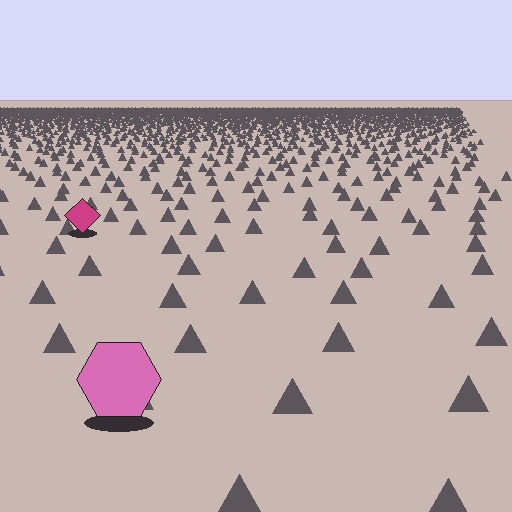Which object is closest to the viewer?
The pink hexagon is closest. The texture marks near it are larger and more spread out.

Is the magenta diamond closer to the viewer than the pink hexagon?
No. The pink hexagon is closer — you can tell from the texture gradient: the ground texture is coarser near it.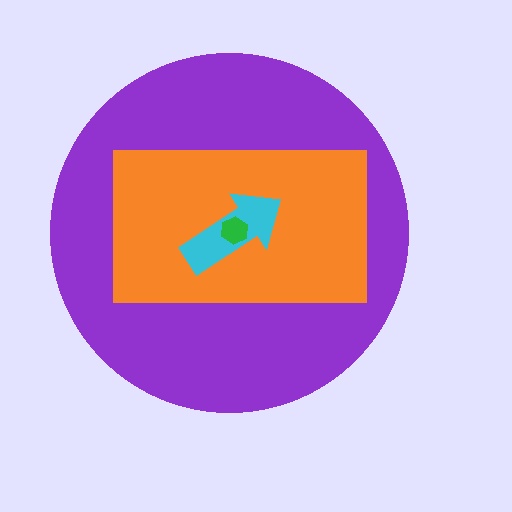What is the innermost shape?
The green hexagon.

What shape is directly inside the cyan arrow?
The green hexagon.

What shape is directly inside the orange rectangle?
The cyan arrow.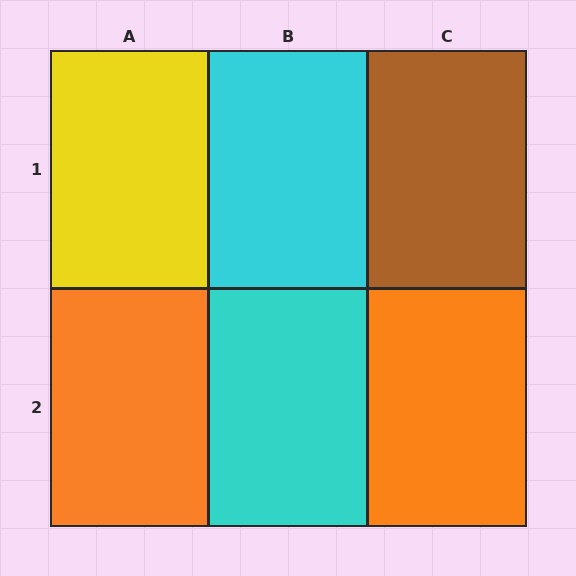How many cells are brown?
1 cell is brown.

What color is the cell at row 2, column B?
Cyan.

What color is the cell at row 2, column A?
Orange.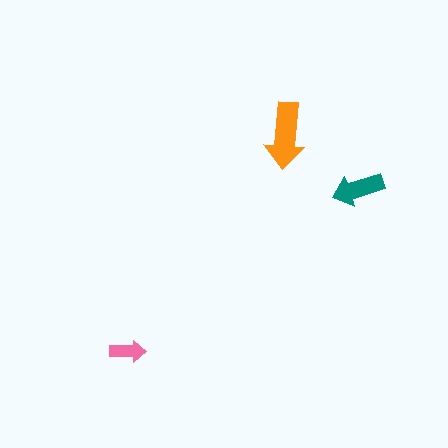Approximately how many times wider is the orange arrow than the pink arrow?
About 2 times wider.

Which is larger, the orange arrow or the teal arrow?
The orange one.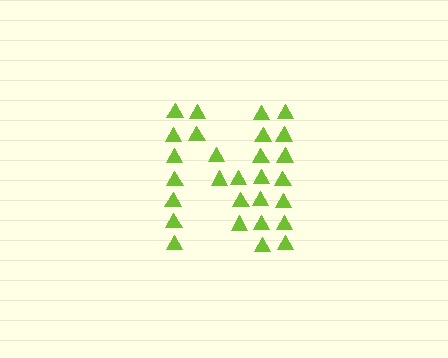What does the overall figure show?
The overall figure shows the letter N.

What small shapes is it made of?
It is made of small triangles.